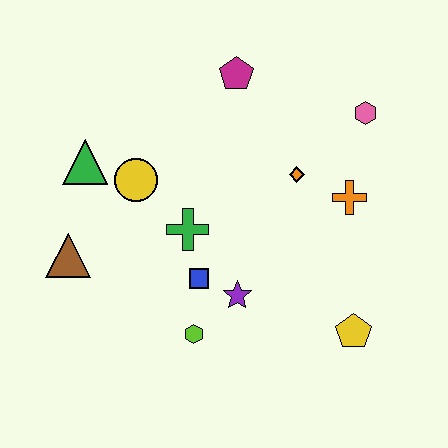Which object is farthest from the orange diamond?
The brown triangle is farthest from the orange diamond.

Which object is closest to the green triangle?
The yellow circle is closest to the green triangle.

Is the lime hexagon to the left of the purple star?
Yes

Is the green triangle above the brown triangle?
Yes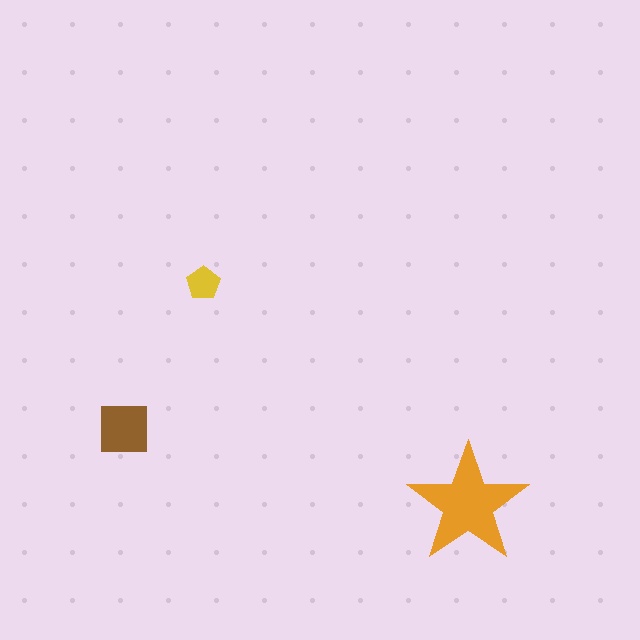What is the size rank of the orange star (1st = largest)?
1st.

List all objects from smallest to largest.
The yellow pentagon, the brown square, the orange star.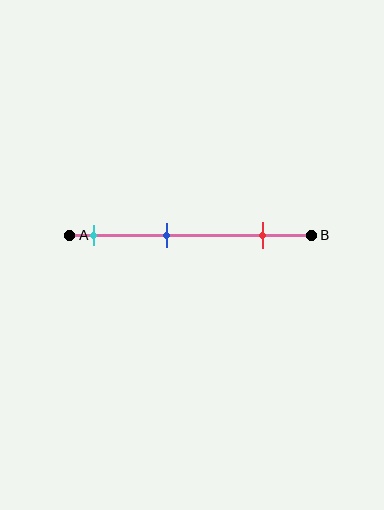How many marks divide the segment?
There are 3 marks dividing the segment.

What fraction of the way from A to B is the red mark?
The red mark is approximately 80% (0.8) of the way from A to B.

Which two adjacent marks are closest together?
The cyan and blue marks are the closest adjacent pair.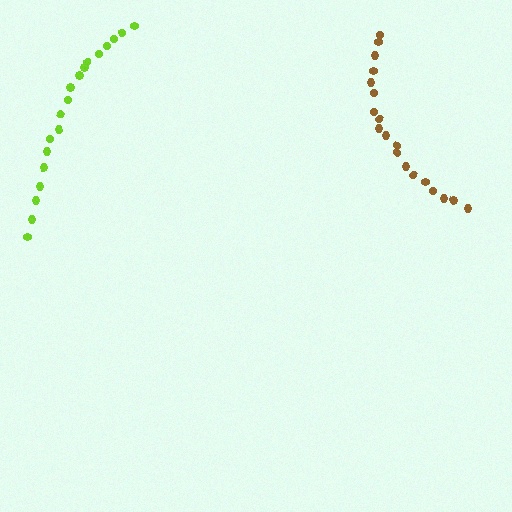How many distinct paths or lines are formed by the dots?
There are 2 distinct paths.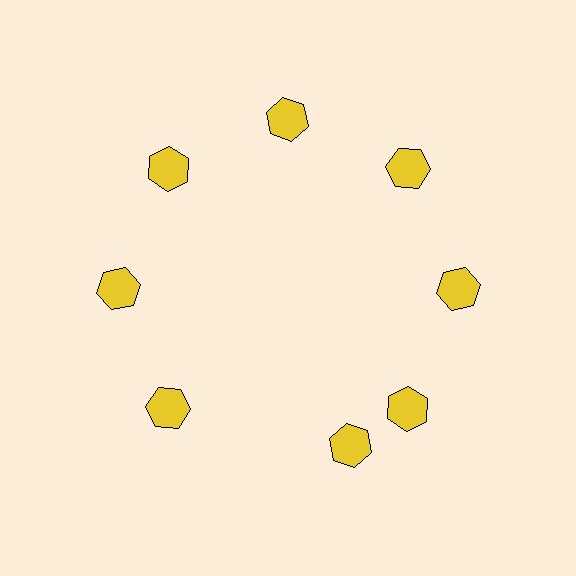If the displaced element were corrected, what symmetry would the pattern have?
It would have 8-fold rotational symmetry — the pattern would map onto itself every 45 degrees.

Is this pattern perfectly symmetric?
No. The 8 yellow hexagons are arranged in a ring, but one element near the 6 o'clock position is rotated out of alignment along the ring, breaking the 8-fold rotational symmetry.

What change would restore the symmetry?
The symmetry would be restored by rotating it back into even spacing with its neighbors so that all 8 hexagons sit at equal angles and equal distance from the center.